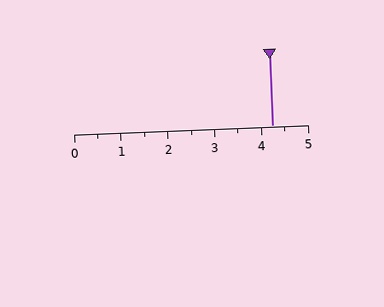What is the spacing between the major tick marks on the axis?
The major ticks are spaced 1 apart.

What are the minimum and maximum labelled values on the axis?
The axis runs from 0 to 5.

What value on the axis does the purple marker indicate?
The marker indicates approximately 4.2.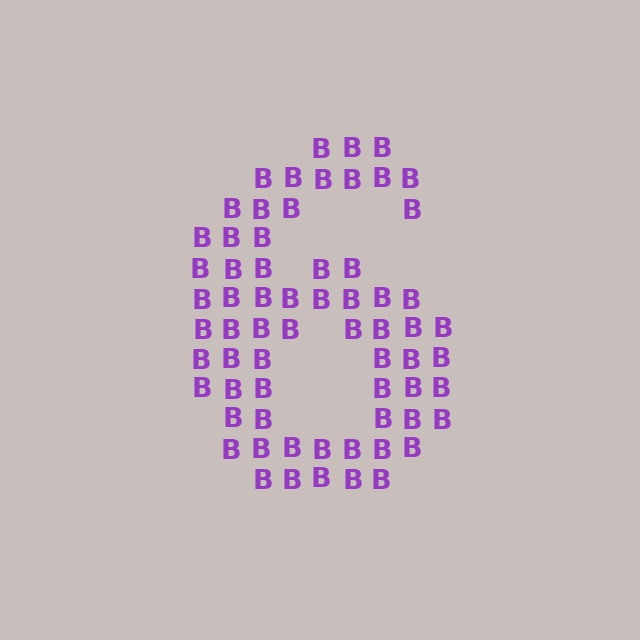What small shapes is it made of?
It is made of small letter B's.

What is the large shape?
The large shape is the digit 6.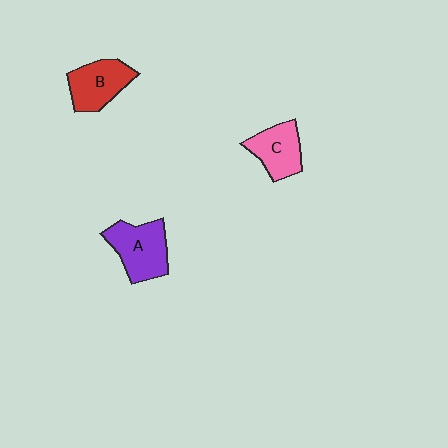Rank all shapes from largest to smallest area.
From largest to smallest: A (purple), B (red), C (pink).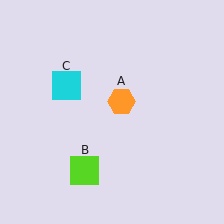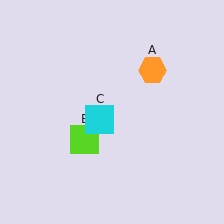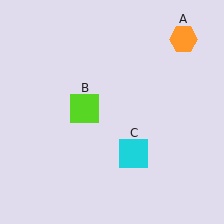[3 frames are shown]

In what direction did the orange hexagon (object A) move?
The orange hexagon (object A) moved up and to the right.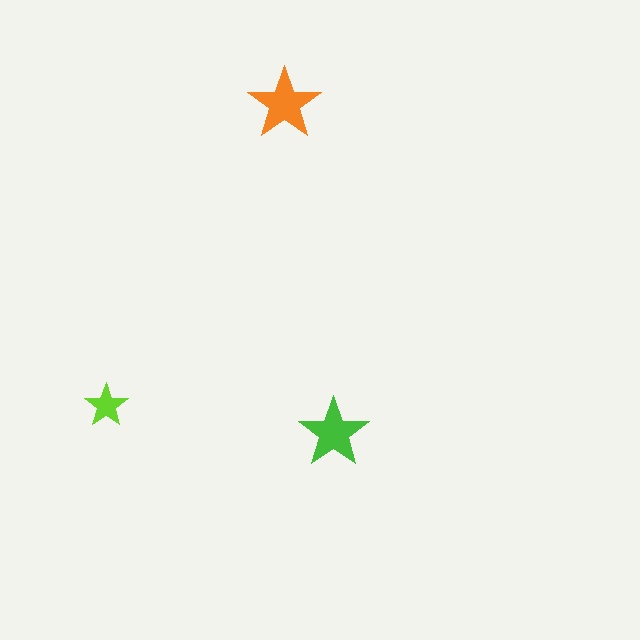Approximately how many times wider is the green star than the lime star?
About 1.5 times wider.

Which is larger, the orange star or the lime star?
The orange one.